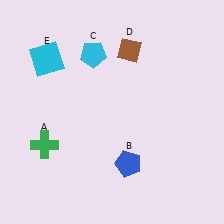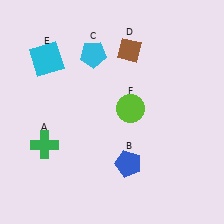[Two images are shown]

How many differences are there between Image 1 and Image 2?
There is 1 difference between the two images.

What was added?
A lime circle (F) was added in Image 2.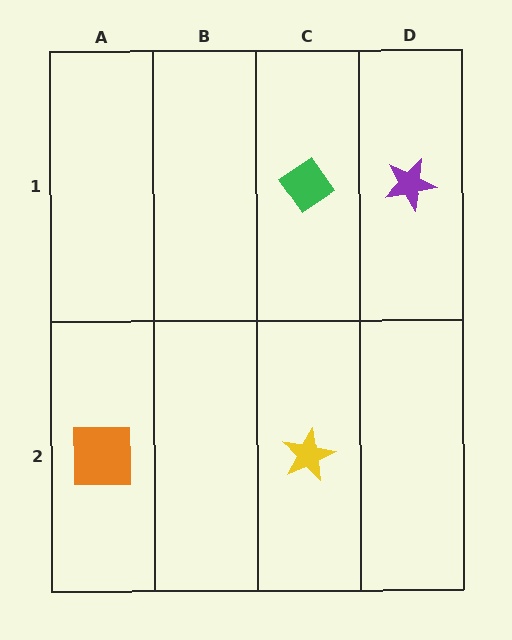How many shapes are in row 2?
2 shapes.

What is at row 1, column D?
A purple star.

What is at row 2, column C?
A yellow star.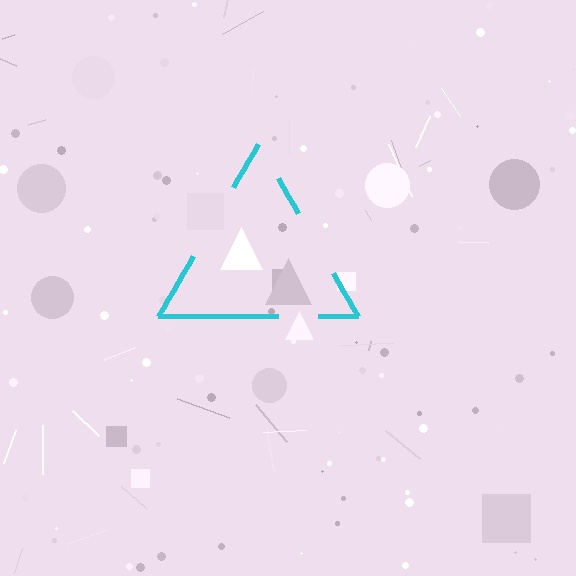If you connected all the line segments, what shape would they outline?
They would outline a triangle.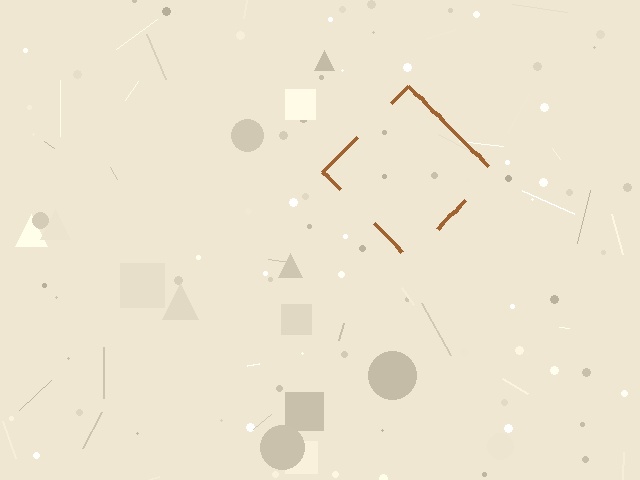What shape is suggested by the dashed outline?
The dashed outline suggests a diamond.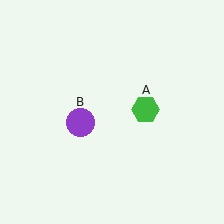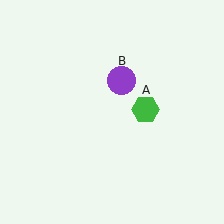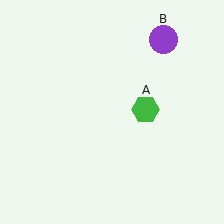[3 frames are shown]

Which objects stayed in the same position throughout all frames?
Green hexagon (object A) remained stationary.